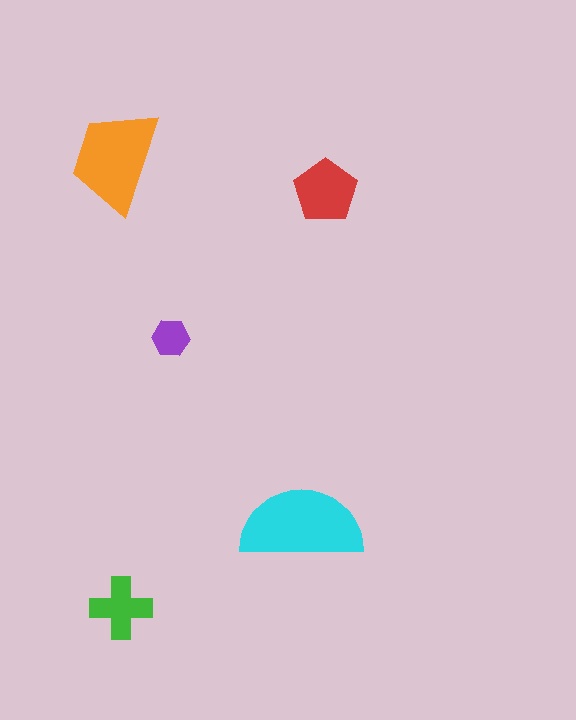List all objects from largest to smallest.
The cyan semicircle, the orange trapezoid, the red pentagon, the green cross, the purple hexagon.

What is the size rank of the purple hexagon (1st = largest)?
5th.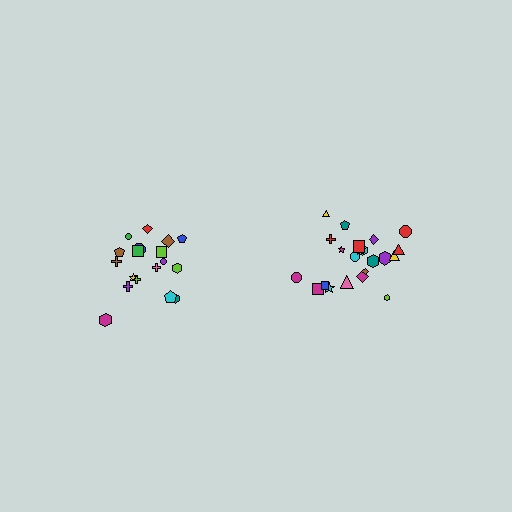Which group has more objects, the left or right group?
The right group.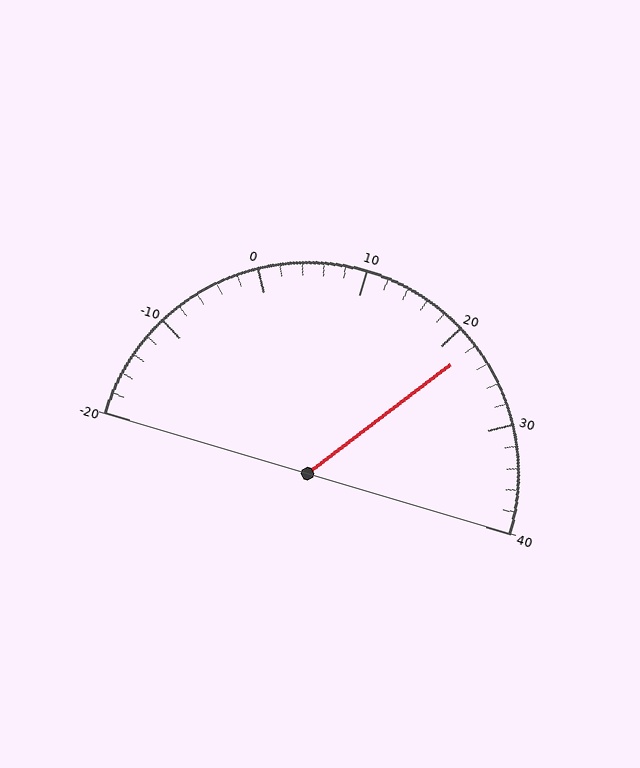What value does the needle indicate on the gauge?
The needle indicates approximately 22.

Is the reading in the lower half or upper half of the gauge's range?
The reading is in the upper half of the range (-20 to 40).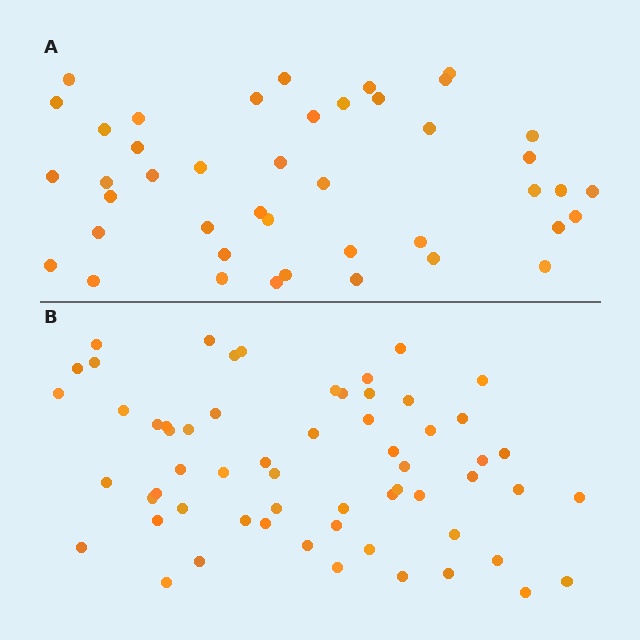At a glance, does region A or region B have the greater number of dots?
Region B (the bottom region) has more dots.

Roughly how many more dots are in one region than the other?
Region B has approximately 15 more dots than region A.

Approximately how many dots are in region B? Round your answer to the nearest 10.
About 60 dots.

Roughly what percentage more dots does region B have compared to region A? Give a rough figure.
About 40% more.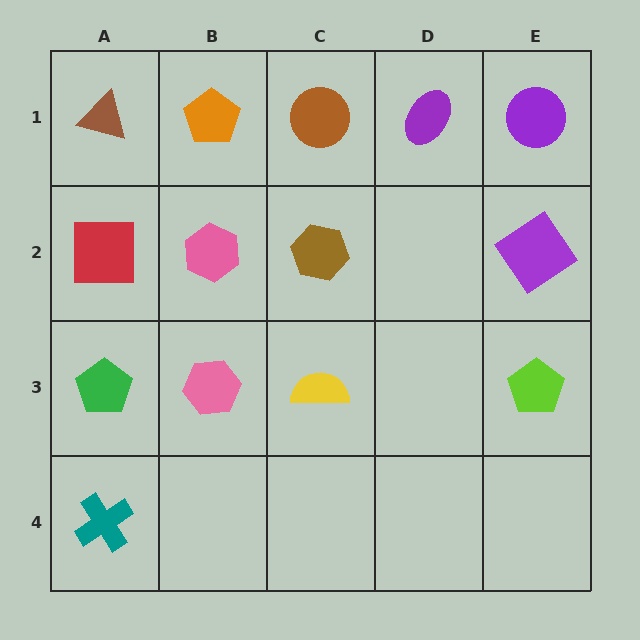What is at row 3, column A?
A green pentagon.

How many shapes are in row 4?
1 shape.